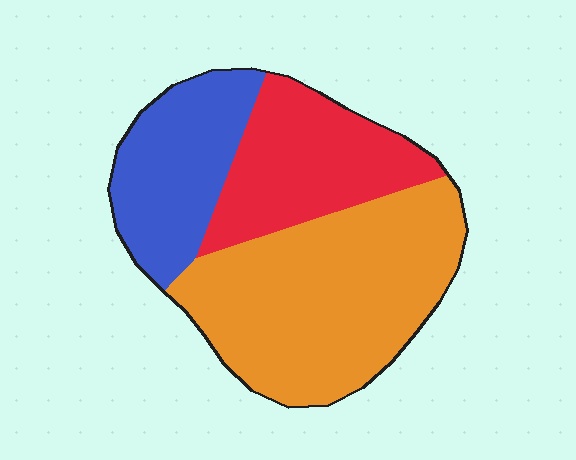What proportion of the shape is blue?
Blue covers 24% of the shape.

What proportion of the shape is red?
Red covers roughly 25% of the shape.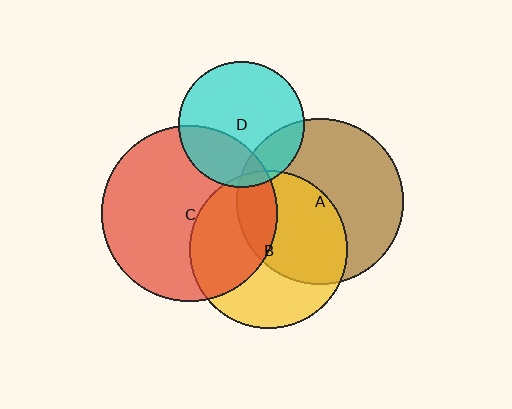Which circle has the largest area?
Circle C (red).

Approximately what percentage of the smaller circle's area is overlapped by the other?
Approximately 30%.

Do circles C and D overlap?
Yes.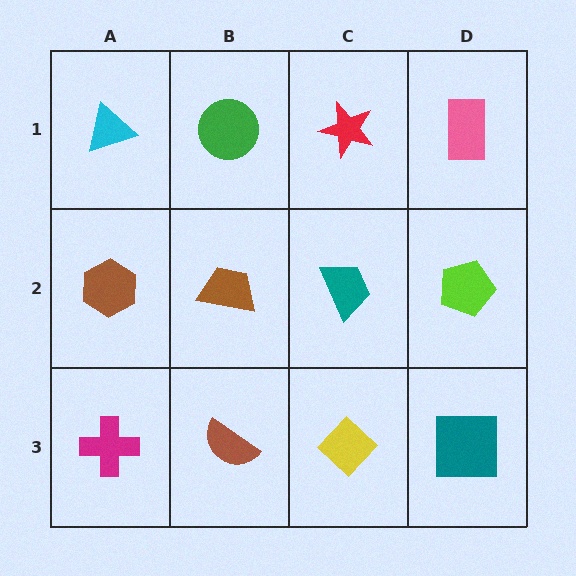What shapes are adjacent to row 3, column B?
A brown trapezoid (row 2, column B), a magenta cross (row 3, column A), a yellow diamond (row 3, column C).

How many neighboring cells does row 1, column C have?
3.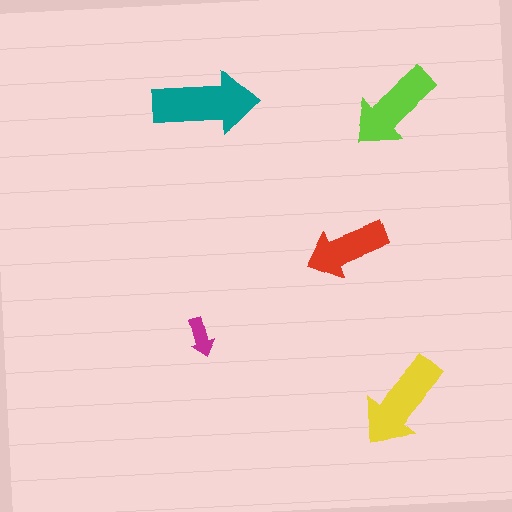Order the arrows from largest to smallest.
the teal one, the yellow one, the lime one, the red one, the magenta one.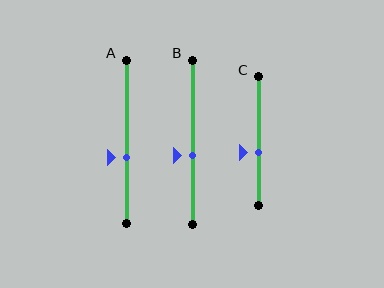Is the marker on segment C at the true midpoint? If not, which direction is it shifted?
No, the marker on segment C is shifted downward by about 8% of the segment length.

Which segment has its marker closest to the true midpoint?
Segment B has its marker closest to the true midpoint.